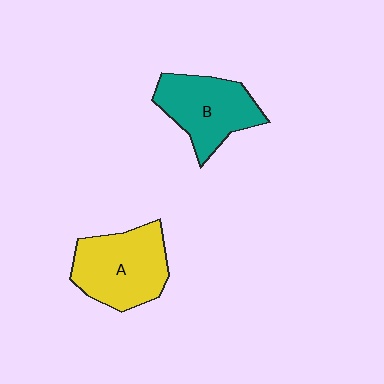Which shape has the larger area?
Shape A (yellow).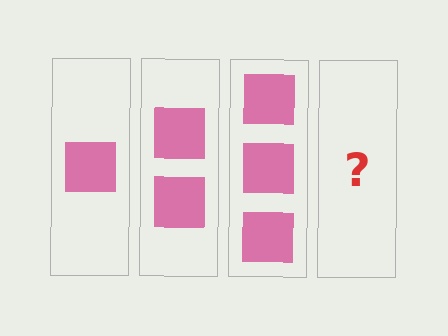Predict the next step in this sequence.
The next step is 4 squares.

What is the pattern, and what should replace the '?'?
The pattern is that each step adds one more square. The '?' should be 4 squares.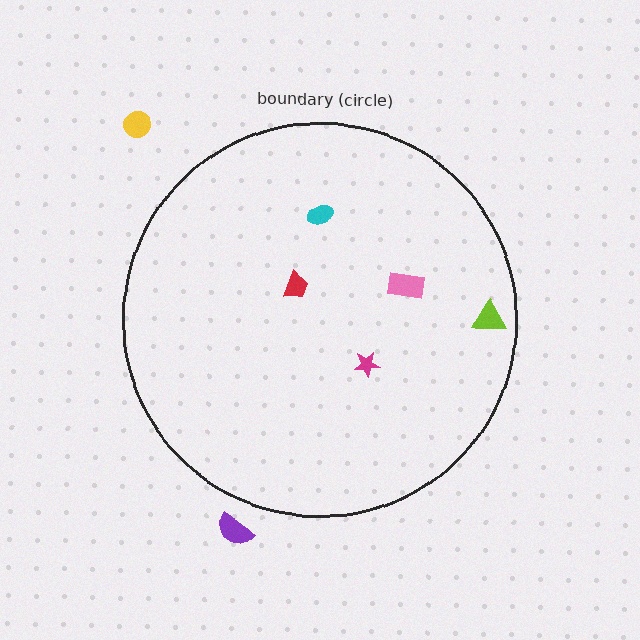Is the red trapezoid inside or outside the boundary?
Inside.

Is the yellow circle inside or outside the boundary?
Outside.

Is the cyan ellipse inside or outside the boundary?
Inside.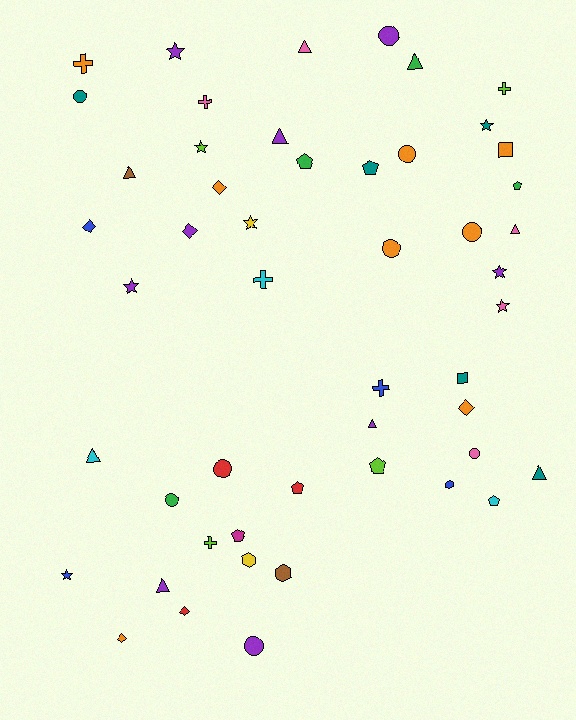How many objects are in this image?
There are 50 objects.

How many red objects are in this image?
There are 3 red objects.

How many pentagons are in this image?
There are 7 pentagons.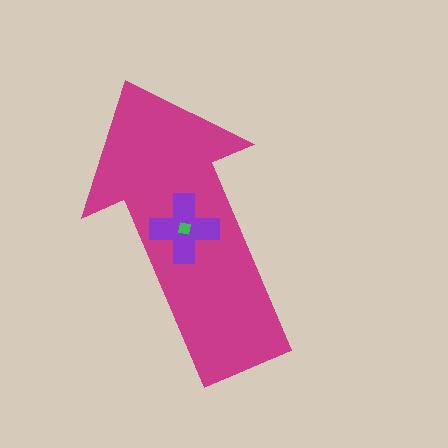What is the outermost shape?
The magenta arrow.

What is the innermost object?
The green diamond.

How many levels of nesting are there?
3.